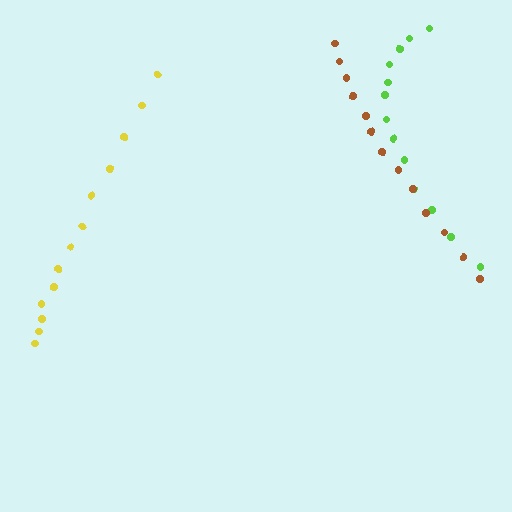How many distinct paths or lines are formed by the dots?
There are 3 distinct paths.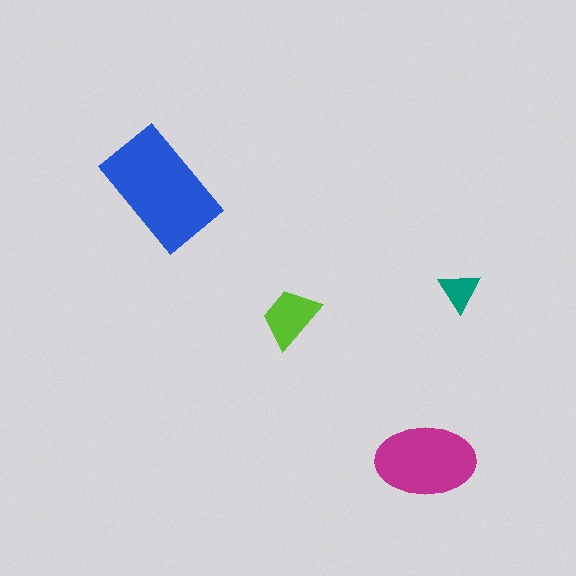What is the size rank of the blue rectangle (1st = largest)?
1st.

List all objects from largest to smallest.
The blue rectangle, the magenta ellipse, the lime trapezoid, the teal triangle.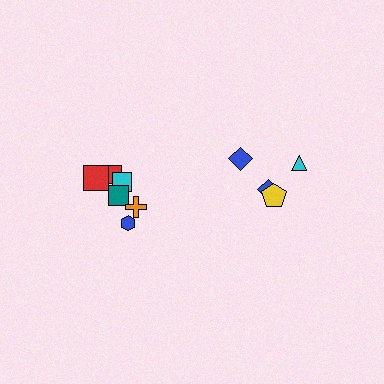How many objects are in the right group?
There are 4 objects.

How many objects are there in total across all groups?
There are 10 objects.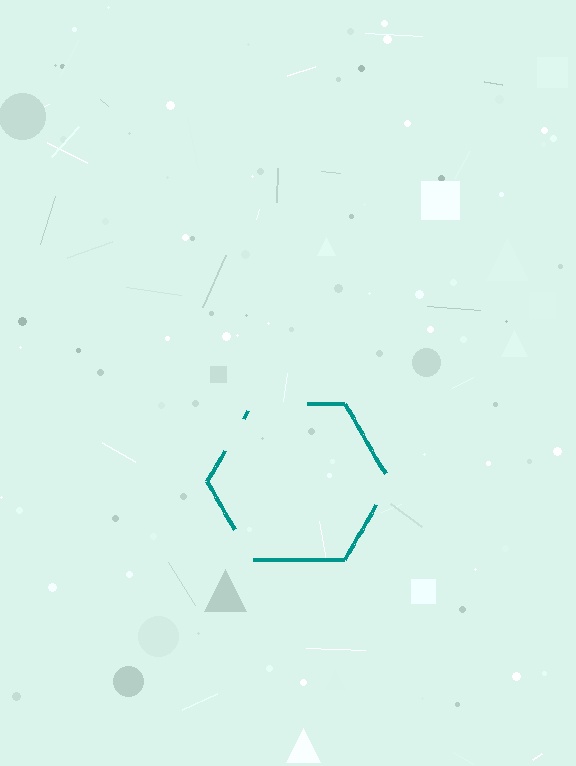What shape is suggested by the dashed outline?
The dashed outline suggests a hexagon.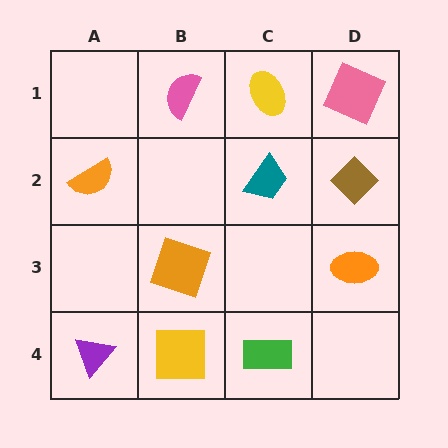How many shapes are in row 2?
3 shapes.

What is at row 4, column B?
A yellow square.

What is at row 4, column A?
A purple triangle.